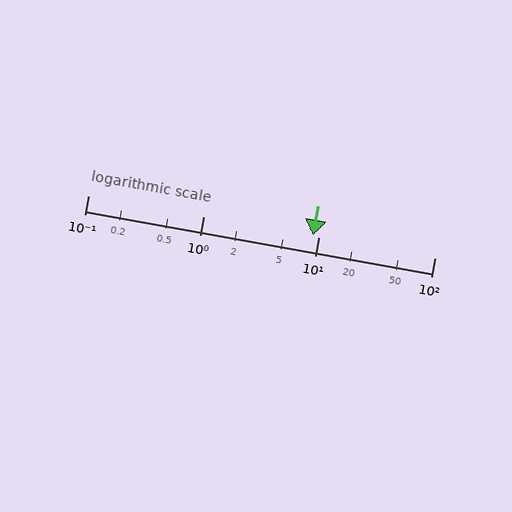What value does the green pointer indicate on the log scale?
The pointer indicates approximately 8.9.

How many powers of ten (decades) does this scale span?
The scale spans 3 decades, from 0.1 to 100.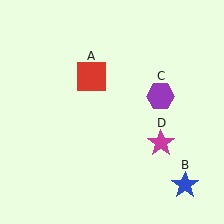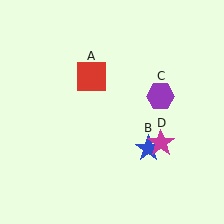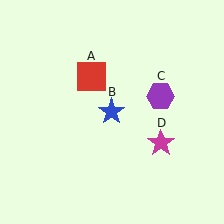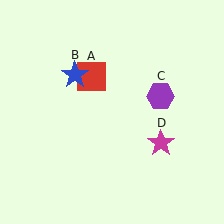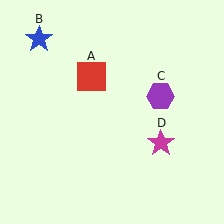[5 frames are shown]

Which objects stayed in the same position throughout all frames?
Red square (object A) and purple hexagon (object C) and magenta star (object D) remained stationary.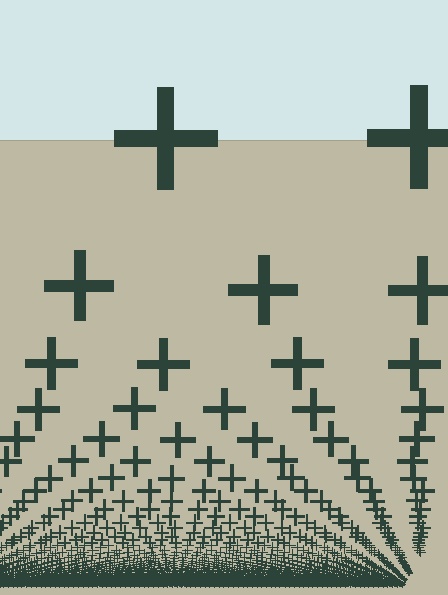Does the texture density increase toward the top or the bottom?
Density increases toward the bottom.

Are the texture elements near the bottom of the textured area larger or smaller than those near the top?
Smaller. The gradient is inverted — elements near the bottom are smaller and denser.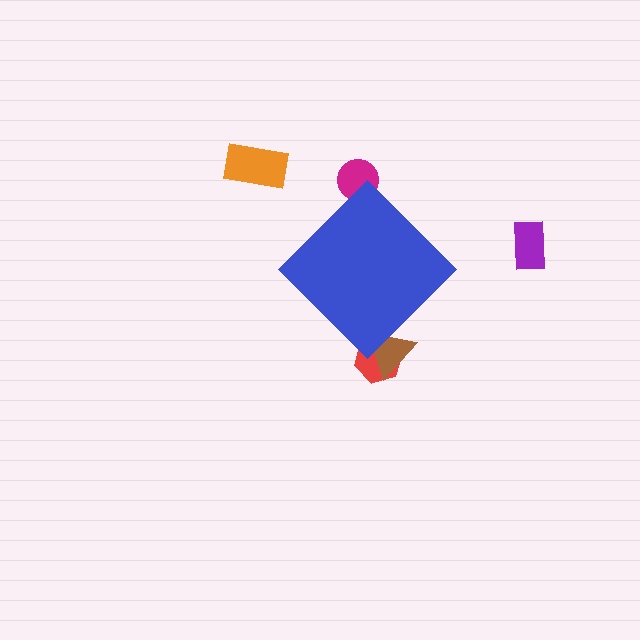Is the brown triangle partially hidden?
Yes, the brown triangle is partially hidden behind the blue diamond.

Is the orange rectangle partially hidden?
No, the orange rectangle is fully visible.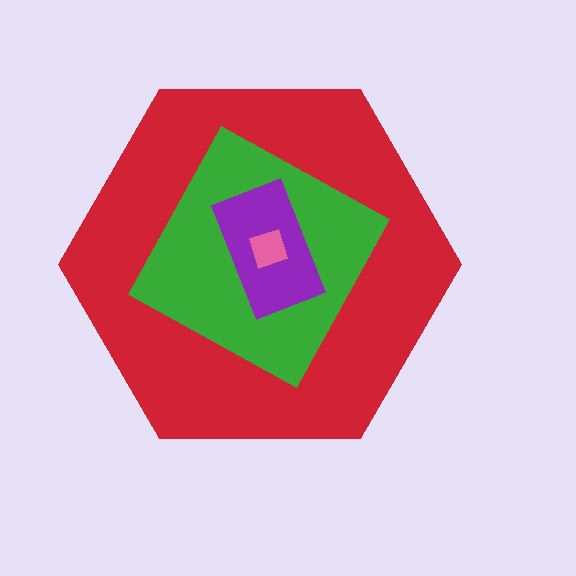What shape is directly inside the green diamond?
The purple rectangle.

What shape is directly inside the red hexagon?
The green diamond.